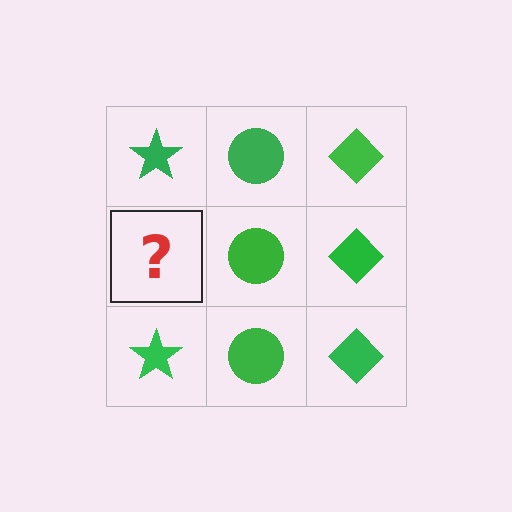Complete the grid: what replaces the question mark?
The question mark should be replaced with a green star.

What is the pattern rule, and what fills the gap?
The rule is that each column has a consistent shape. The gap should be filled with a green star.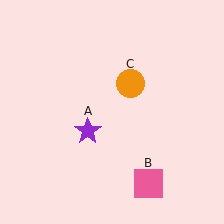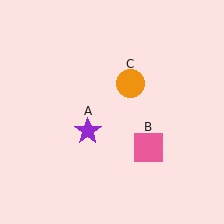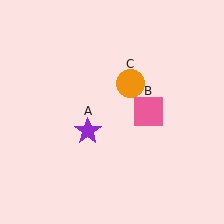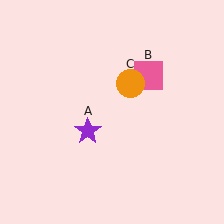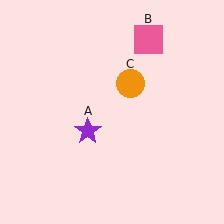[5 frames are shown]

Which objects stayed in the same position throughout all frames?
Purple star (object A) and orange circle (object C) remained stationary.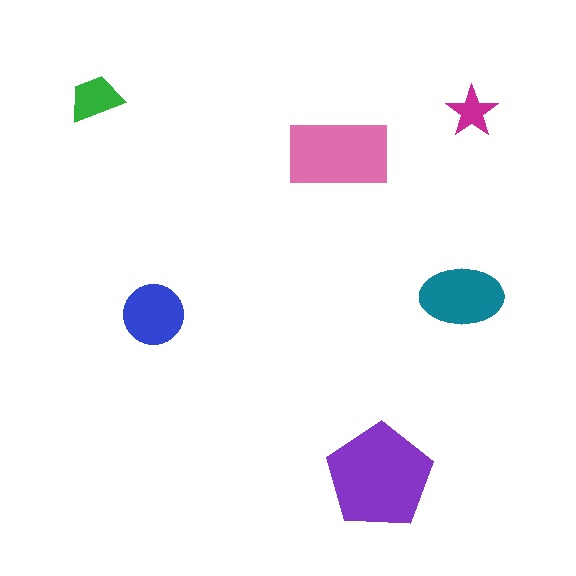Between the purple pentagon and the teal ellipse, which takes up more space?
The purple pentagon.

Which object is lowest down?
The purple pentagon is bottommost.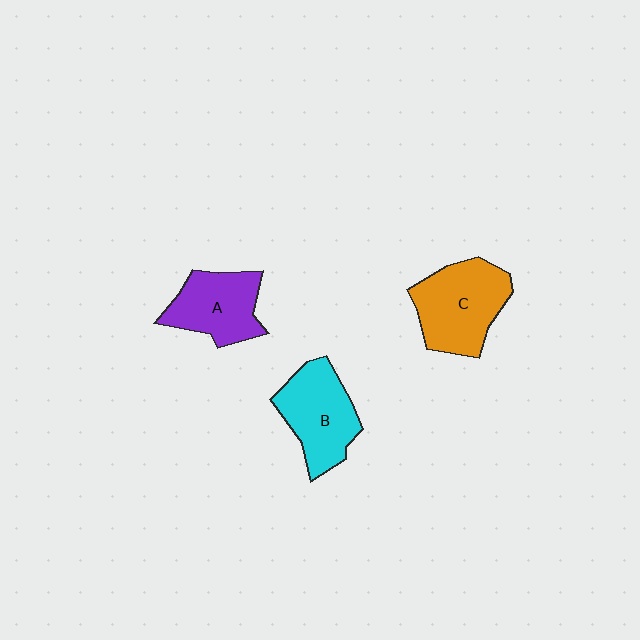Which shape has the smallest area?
Shape A (purple).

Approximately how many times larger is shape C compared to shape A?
Approximately 1.3 times.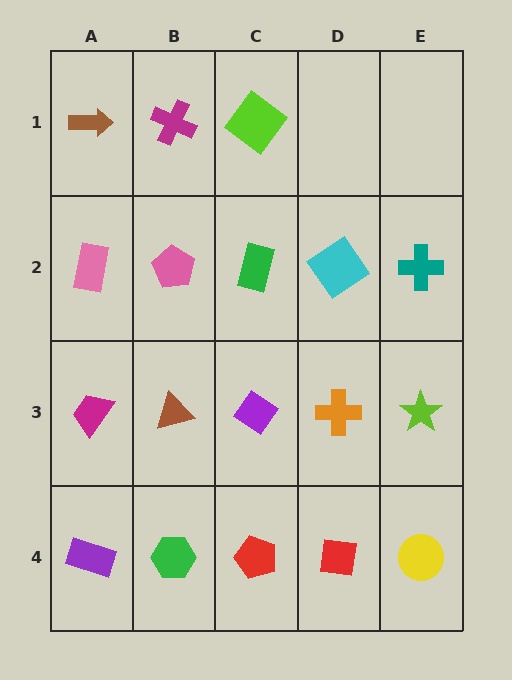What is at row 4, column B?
A green hexagon.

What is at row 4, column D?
A red square.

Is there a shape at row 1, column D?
No, that cell is empty.